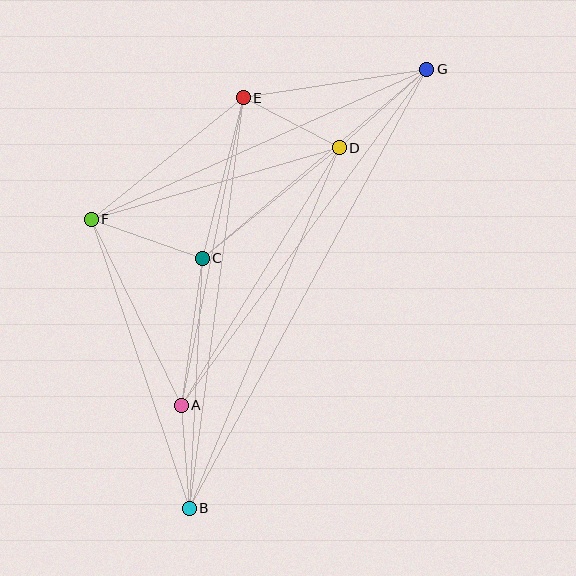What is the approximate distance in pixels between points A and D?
The distance between A and D is approximately 302 pixels.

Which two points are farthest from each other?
Points B and G are farthest from each other.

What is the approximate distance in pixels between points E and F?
The distance between E and F is approximately 195 pixels.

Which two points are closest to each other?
Points A and B are closest to each other.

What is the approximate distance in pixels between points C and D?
The distance between C and D is approximately 176 pixels.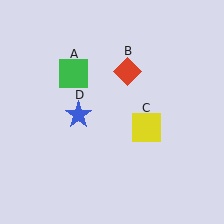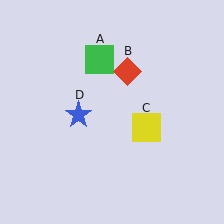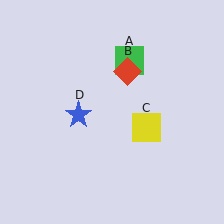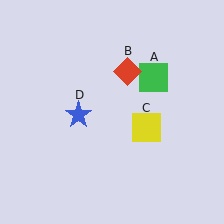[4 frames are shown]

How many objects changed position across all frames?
1 object changed position: green square (object A).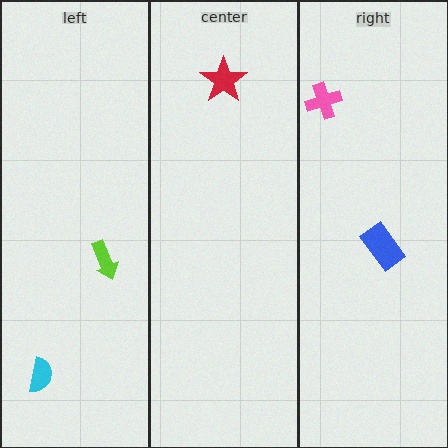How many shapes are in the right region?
2.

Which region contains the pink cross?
The right region.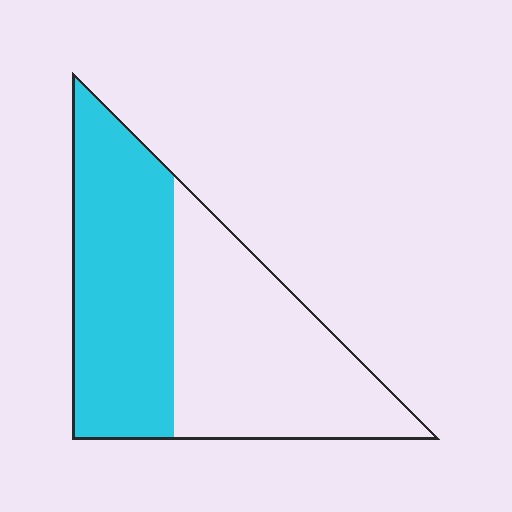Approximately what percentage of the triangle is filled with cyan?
Approximately 50%.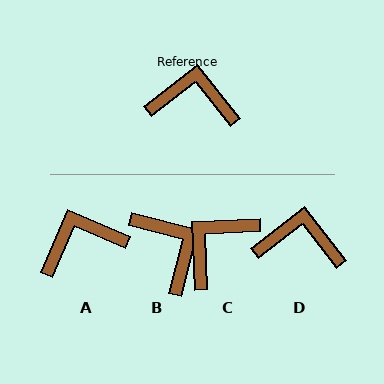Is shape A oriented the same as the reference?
No, it is off by about 29 degrees.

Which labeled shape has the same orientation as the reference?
D.